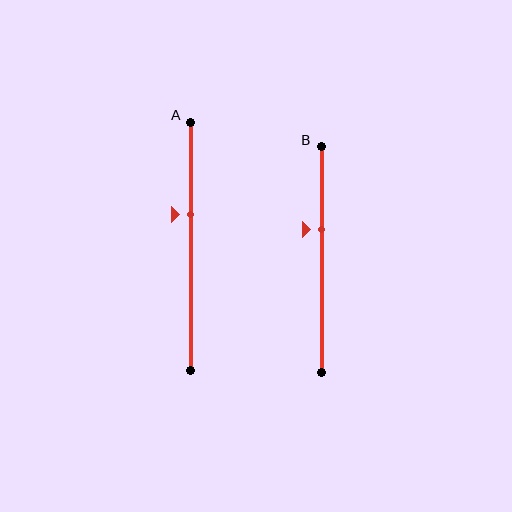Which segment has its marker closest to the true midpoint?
Segment A has its marker closest to the true midpoint.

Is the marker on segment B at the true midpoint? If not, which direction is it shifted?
No, the marker on segment B is shifted upward by about 14% of the segment length.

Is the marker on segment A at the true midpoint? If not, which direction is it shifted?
No, the marker on segment A is shifted upward by about 13% of the segment length.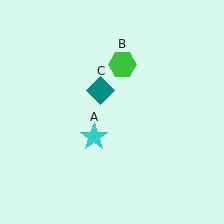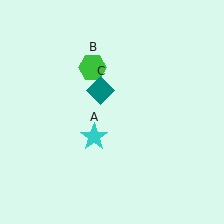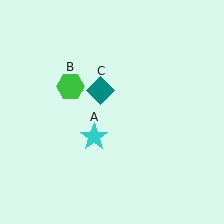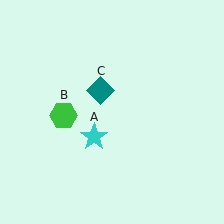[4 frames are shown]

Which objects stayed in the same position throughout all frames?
Cyan star (object A) and teal diamond (object C) remained stationary.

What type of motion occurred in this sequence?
The green hexagon (object B) rotated counterclockwise around the center of the scene.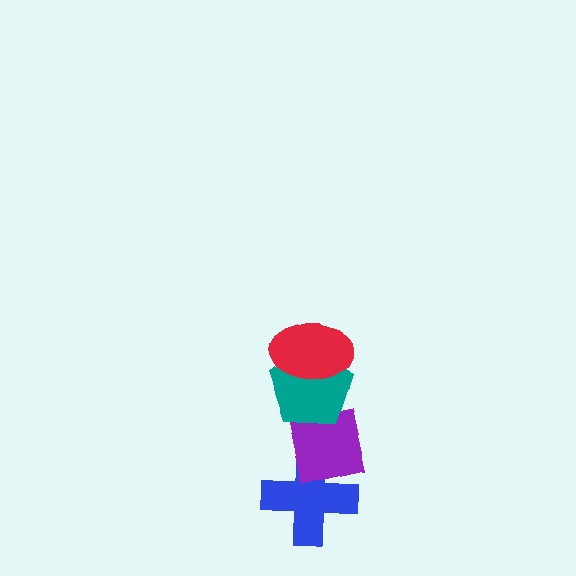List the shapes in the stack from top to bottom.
From top to bottom: the red ellipse, the teal pentagon, the purple square, the blue cross.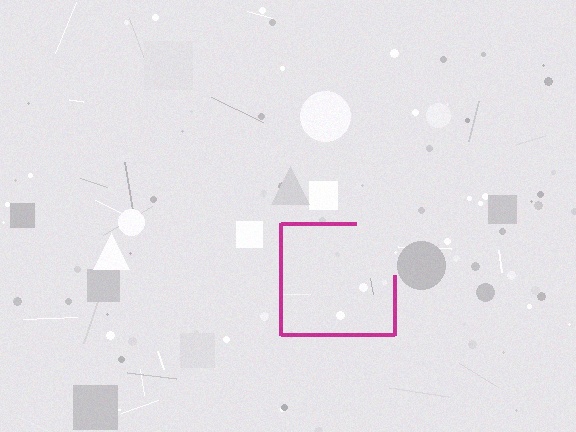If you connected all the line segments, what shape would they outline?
They would outline a square.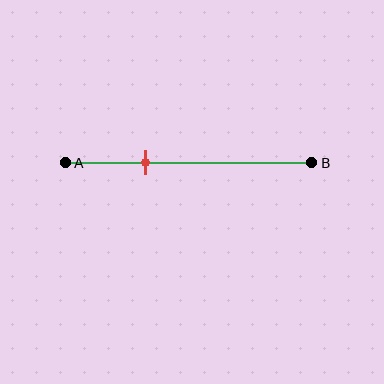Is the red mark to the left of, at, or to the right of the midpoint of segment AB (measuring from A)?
The red mark is to the left of the midpoint of segment AB.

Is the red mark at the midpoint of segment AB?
No, the mark is at about 35% from A, not at the 50% midpoint.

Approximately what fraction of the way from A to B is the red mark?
The red mark is approximately 35% of the way from A to B.